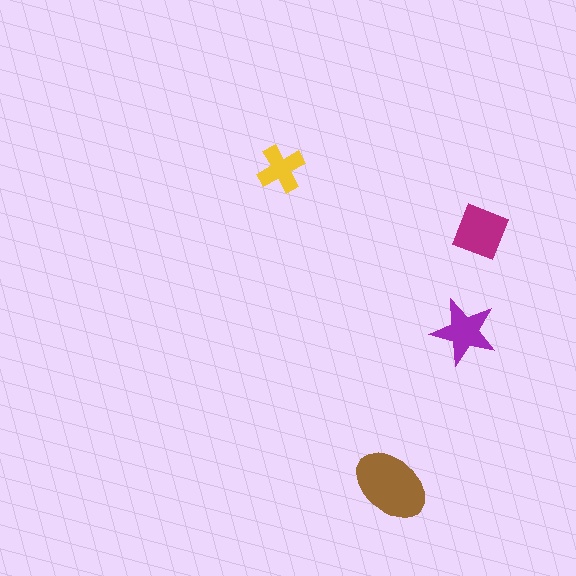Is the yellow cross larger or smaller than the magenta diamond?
Smaller.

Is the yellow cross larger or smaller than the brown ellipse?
Smaller.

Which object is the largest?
The brown ellipse.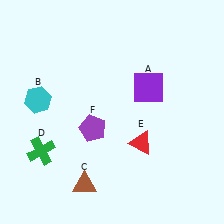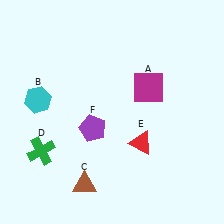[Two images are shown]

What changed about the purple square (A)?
In Image 1, A is purple. In Image 2, it changed to magenta.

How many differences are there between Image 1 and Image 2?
There is 1 difference between the two images.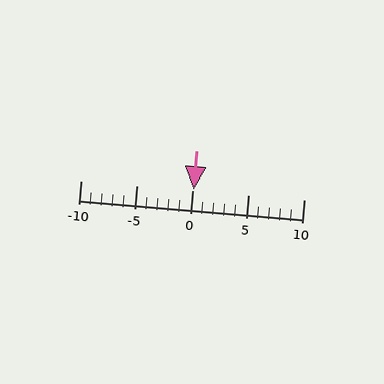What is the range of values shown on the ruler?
The ruler shows values from -10 to 10.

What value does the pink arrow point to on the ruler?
The pink arrow points to approximately 0.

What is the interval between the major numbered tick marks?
The major tick marks are spaced 5 units apart.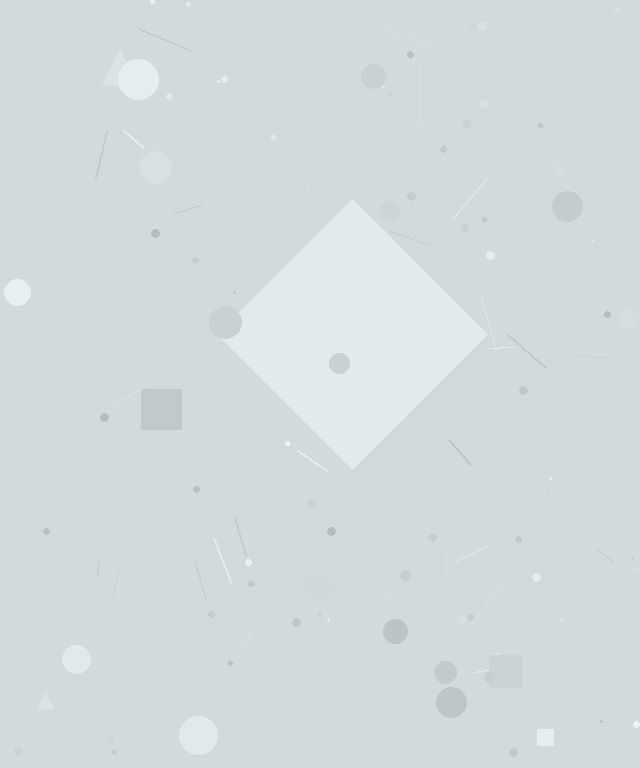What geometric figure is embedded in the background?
A diamond is embedded in the background.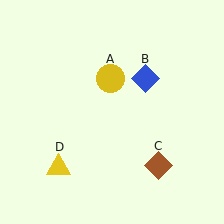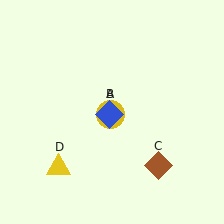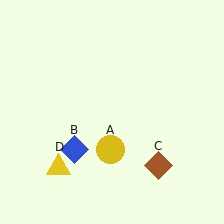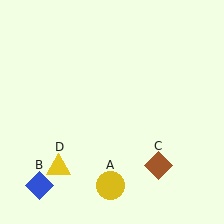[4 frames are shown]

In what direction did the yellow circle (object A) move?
The yellow circle (object A) moved down.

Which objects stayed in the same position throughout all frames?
Brown diamond (object C) and yellow triangle (object D) remained stationary.